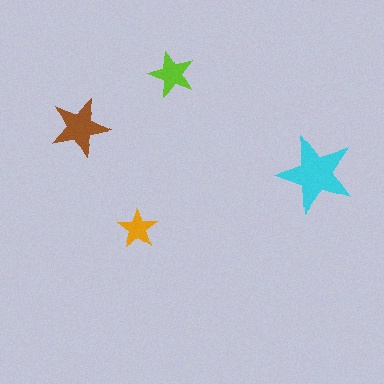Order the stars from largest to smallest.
the cyan one, the brown one, the lime one, the orange one.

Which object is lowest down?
The orange star is bottommost.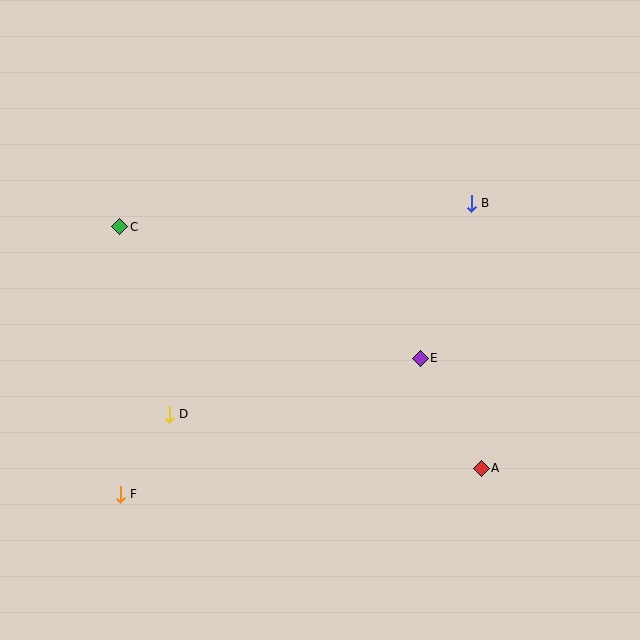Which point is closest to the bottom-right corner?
Point A is closest to the bottom-right corner.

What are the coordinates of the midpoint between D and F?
The midpoint between D and F is at (145, 454).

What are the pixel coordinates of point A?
Point A is at (481, 468).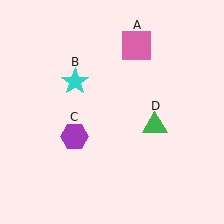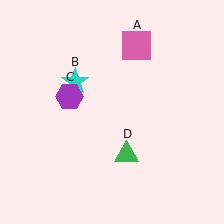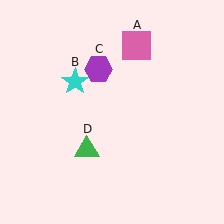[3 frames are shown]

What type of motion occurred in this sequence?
The purple hexagon (object C), green triangle (object D) rotated clockwise around the center of the scene.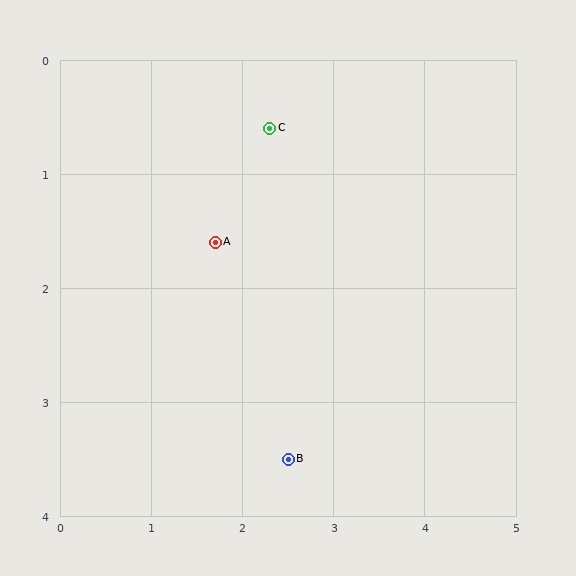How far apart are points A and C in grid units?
Points A and C are about 1.2 grid units apart.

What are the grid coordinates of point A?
Point A is at approximately (1.7, 1.6).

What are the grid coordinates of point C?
Point C is at approximately (2.3, 0.6).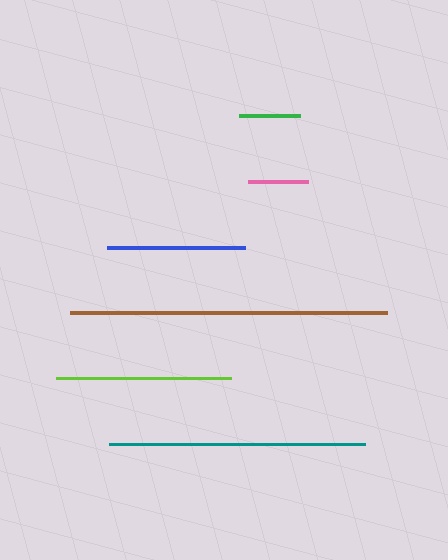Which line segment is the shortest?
The pink line is the shortest at approximately 60 pixels.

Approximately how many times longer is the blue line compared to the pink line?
The blue line is approximately 2.3 times the length of the pink line.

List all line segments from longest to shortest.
From longest to shortest: brown, teal, lime, blue, green, pink.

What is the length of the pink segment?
The pink segment is approximately 60 pixels long.